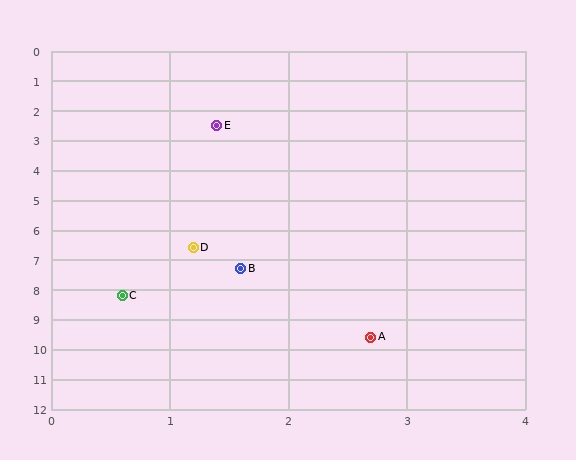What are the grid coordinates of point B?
Point B is at approximately (1.6, 7.3).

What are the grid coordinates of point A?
Point A is at approximately (2.7, 9.6).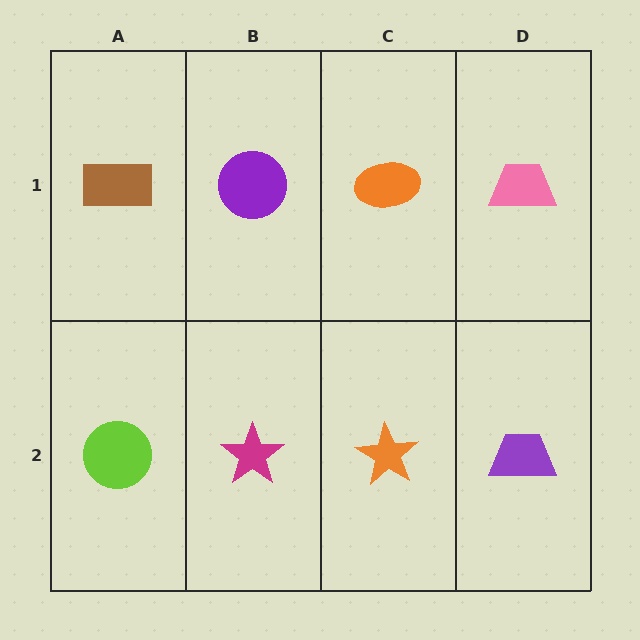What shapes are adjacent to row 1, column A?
A lime circle (row 2, column A), a purple circle (row 1, column B).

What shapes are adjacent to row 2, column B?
A purple circle (row 1, column B), a lime circle (row 2, column A), an orange star (row 2, column C).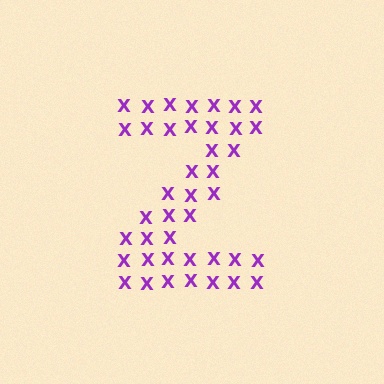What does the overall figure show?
The overall figure shows the letter Z.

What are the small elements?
The small elements are letter X's.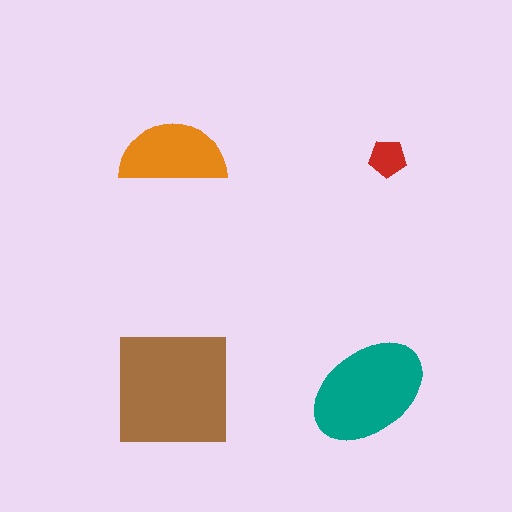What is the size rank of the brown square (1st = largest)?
1st.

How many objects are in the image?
There are 4 objects in the image.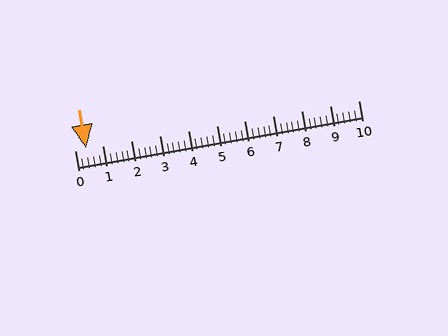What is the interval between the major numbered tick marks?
The major tick marks are spaced 1 units apart.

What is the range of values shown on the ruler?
The ruler shows values from 0 to 10.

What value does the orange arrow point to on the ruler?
The orange arrow points to approximately 0.4.